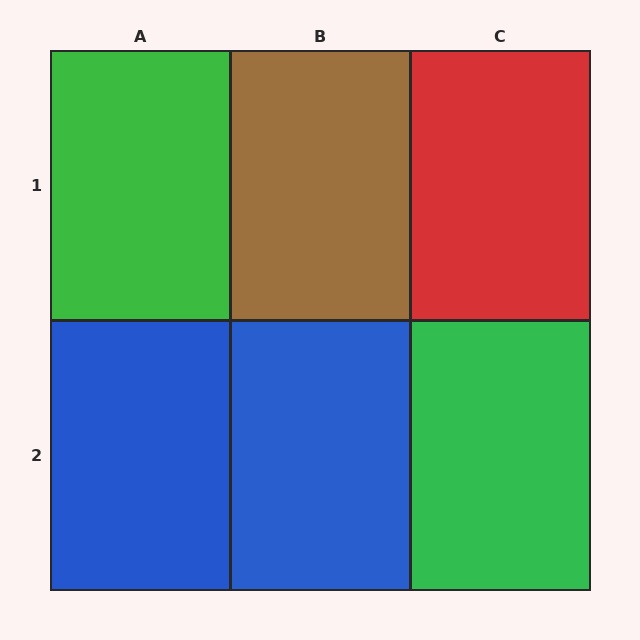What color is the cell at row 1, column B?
Brown.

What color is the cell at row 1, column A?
Green.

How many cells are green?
2 cells are green.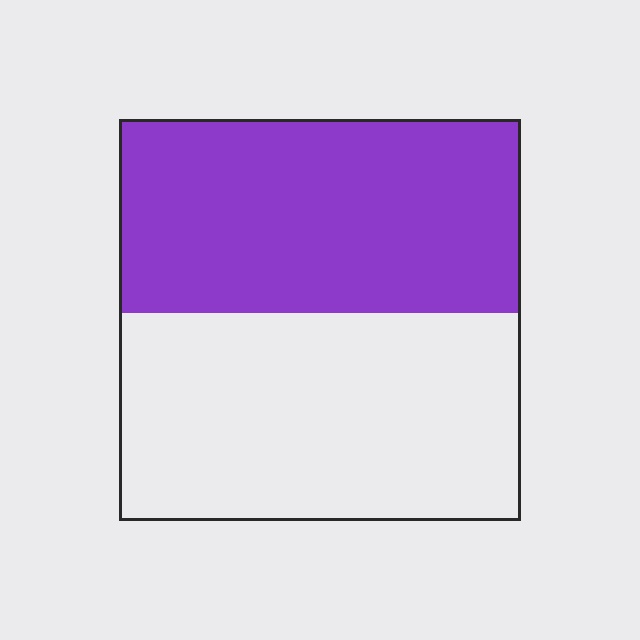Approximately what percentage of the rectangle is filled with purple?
Approximately 50%.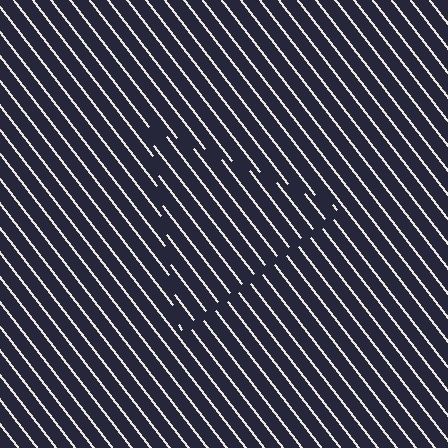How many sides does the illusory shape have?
3 sides — the line-ends trace a triangle.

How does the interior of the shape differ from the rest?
The interior of the shape contains the same grating, shifted by half a period — the contour is defined by the phase discontinuity where line-ends from the inner and outer gratings abut.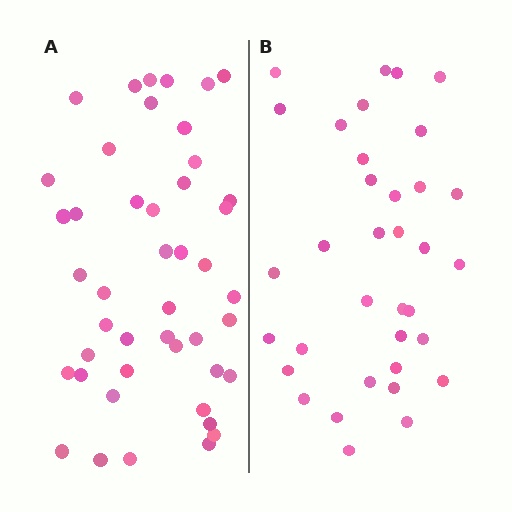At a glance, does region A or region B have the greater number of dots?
Region A (the left region) has more dots.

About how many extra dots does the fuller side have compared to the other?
Region A has roughly 10 or so more dots than region B.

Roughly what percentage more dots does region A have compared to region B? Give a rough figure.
About 30% more.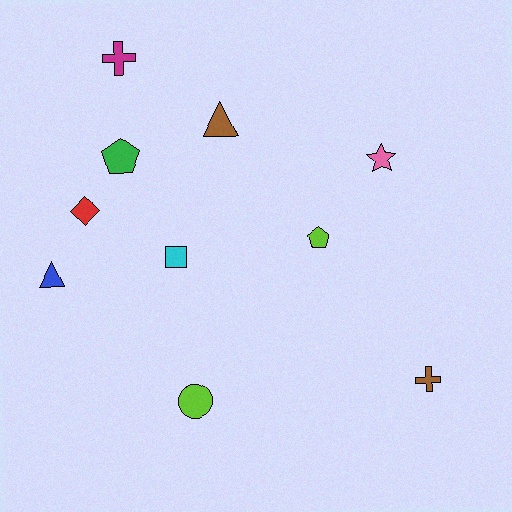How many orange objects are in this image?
There are no orange objects.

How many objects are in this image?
There are 10 objects.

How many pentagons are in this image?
There are 2 pentagons.